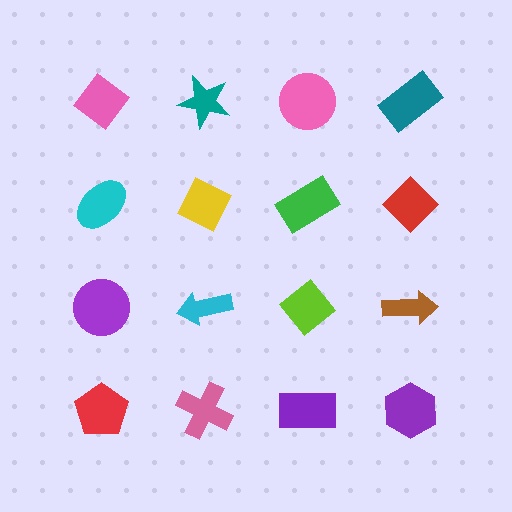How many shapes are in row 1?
4 shapes.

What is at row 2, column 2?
A yellow diamond.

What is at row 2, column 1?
A cyan ellipse.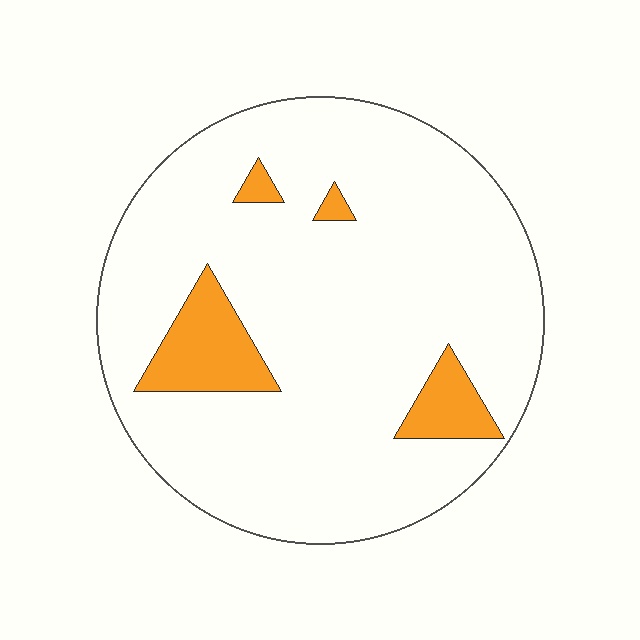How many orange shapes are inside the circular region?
4.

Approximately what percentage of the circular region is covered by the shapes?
Approximately 10%.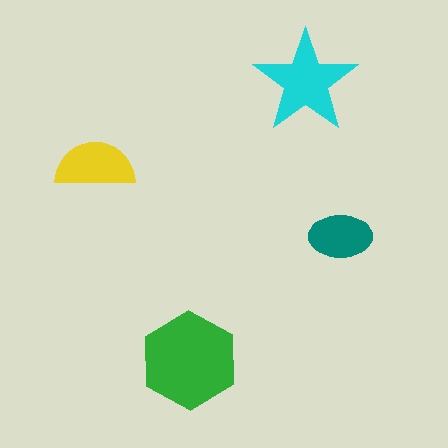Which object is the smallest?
The teal ellipse.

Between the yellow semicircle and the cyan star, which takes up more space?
The cyan star.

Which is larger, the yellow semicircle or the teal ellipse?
The yellow semicircle.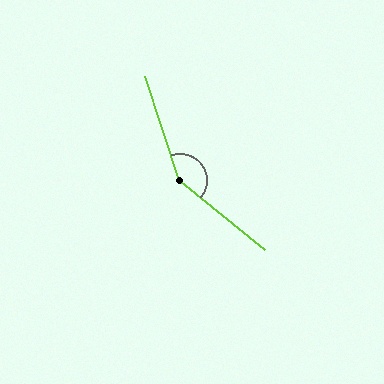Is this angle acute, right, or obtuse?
It is obtuse.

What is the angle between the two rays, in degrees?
Approximately 148 degrees.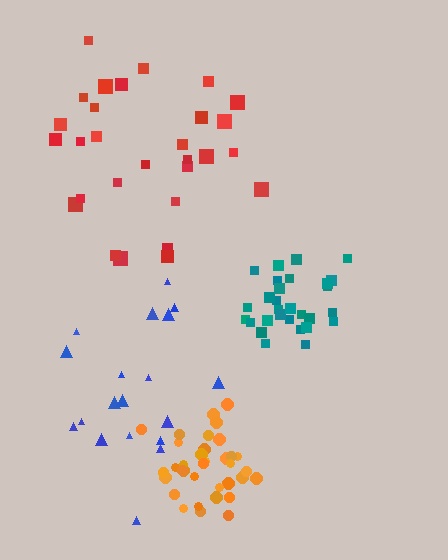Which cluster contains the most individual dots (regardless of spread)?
Orange (35).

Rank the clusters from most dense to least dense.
orange, teal, red, blue.